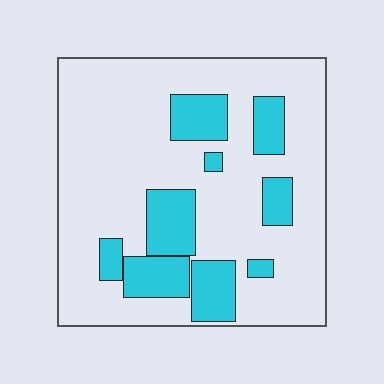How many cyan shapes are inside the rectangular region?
9.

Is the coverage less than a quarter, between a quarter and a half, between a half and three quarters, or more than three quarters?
Less than a quarter.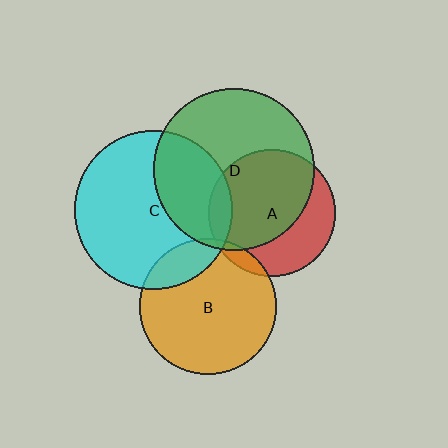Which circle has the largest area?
Circle D (green).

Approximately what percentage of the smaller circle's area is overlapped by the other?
Approximately 15%.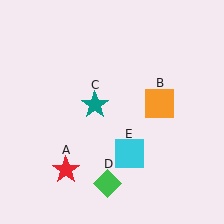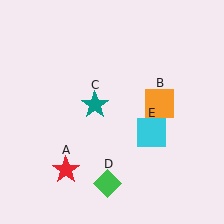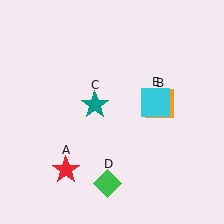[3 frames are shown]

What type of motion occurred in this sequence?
The cyan square (object E) rotated counterclockwise around the center of the scene.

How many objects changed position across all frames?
1 object changed position: cyan square (object E).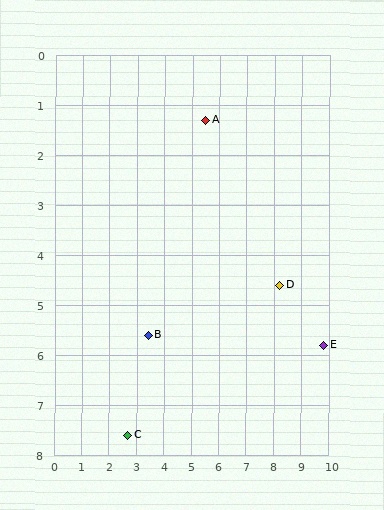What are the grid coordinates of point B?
Point B is at approximately (3.4, 5.6).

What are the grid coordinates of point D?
Point D is at approximately (8.2, 4.6).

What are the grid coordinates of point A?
Point A is at approximately (5.5, 1.3).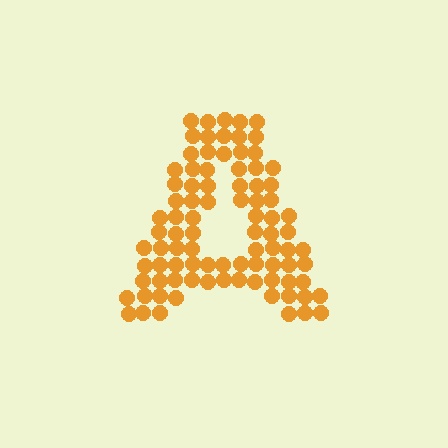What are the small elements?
The small elements are circles.